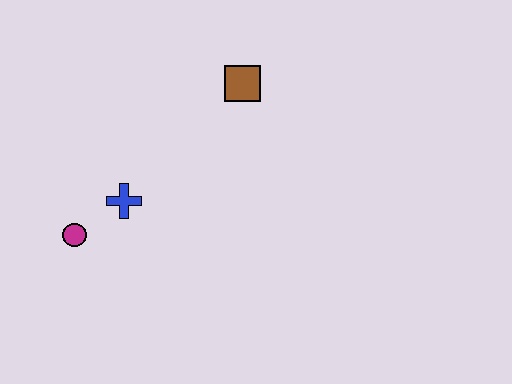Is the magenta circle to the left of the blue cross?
Yes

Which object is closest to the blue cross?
The magenta circle is closest to the blue cross.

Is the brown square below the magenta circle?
No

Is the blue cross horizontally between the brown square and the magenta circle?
Yes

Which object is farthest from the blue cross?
The brown square is farthest from the blue cross.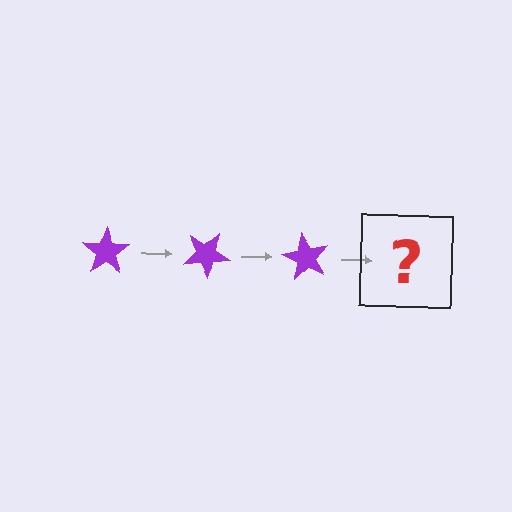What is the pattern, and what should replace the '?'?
The pattern is that the star rotates 30 degrees each step. The '?' should be a purple star rotated 90 degrees.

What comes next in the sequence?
The next element should be a purple star rotated 90 degrees.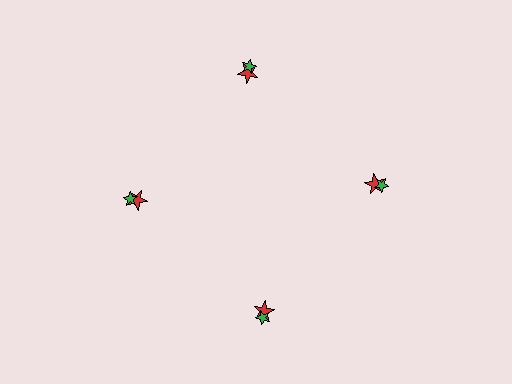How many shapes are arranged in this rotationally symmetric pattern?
There are 8 shapes, arranged in 4 groups of 2.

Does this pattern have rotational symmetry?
Yes, this pattern has 4-fold rotational symmetry. It looks the same after rotating 90 degrees around the center.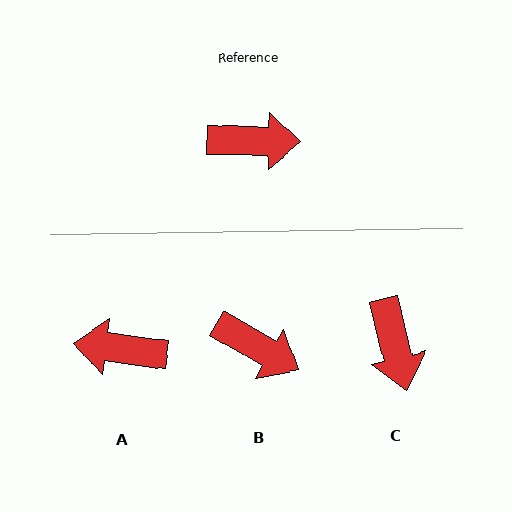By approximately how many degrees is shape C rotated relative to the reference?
Approximately 75 degrees clockwise.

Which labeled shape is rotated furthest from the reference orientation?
A, about 174 degrees away.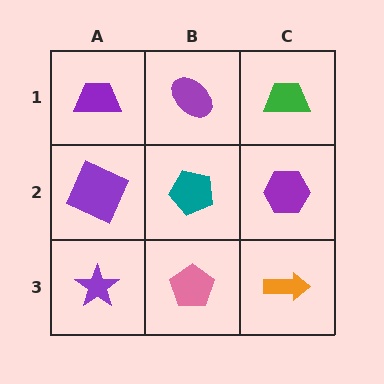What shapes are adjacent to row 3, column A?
A purple square (row 2, column A), a pink pentagon (row 3, column B).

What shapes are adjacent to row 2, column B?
A purple ellipse (row 1, column B), a pink pentagon (row 3, column B), a purple square (row 2, column A), a purple hexagon (row 2, column C).